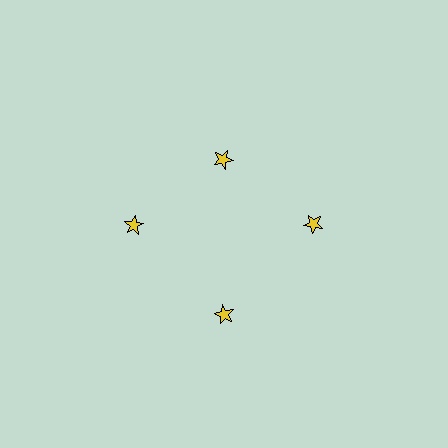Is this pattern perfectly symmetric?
No. The 4 yellow stars are arranged in a ring, but one element near the 12 o'clock position is pulled inward toward the center, breaking the 4-fold rotational symmetry.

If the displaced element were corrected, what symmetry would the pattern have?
It would have 4-fold rotational symmetry — the pattern would map onto itself every 90 degrees.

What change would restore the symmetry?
The symmetry would be restored by moving it outward, back onto the ring so that all 4 stars sit at equal angles and equal distance from the center.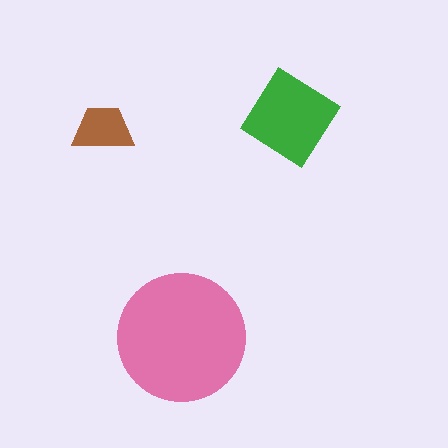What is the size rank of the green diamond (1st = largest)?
2nd.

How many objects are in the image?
There are 3 objects in the image.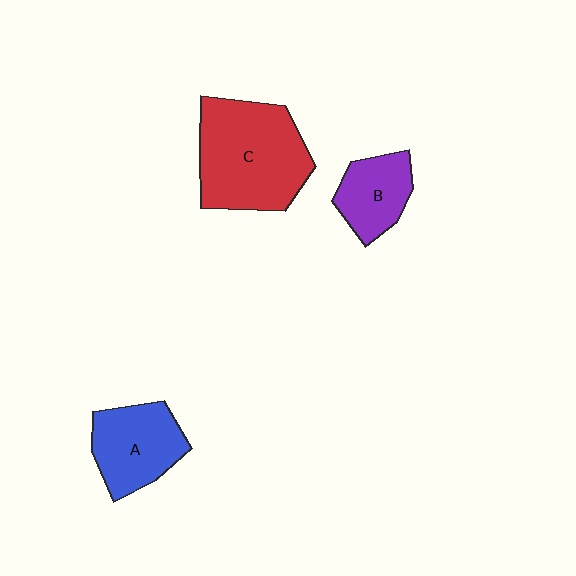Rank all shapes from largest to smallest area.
From largest to smallest: C (red), A (blue), B (purple).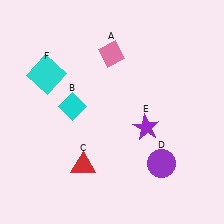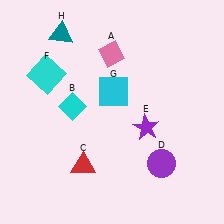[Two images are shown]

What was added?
A cyan square (G), a teal triangle (H) were added in Image 2.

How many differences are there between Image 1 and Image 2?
There are 2 differences between the two images.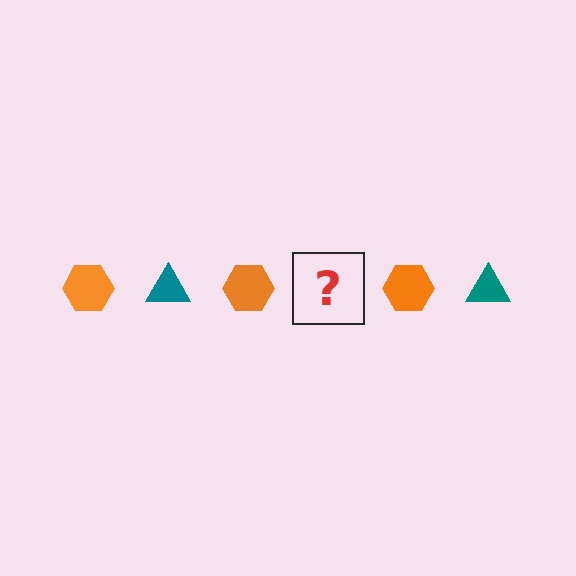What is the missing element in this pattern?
The missing element is a teal triangle.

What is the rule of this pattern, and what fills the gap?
The rule is that the pattern alternates between orange hexagon and teal triangle. The gap should be filled with a teal triangle.